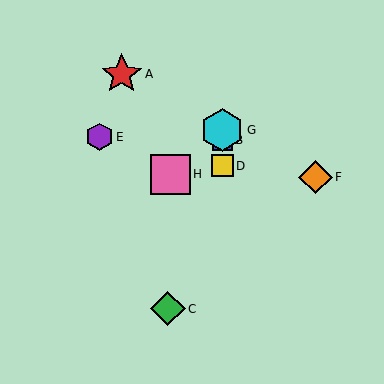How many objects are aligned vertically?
3 objects (B, D, G) are aligned vertically.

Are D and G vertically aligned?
Yes, both are at x≈222.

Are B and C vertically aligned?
No, B is at x≈222 and C is at x≈168.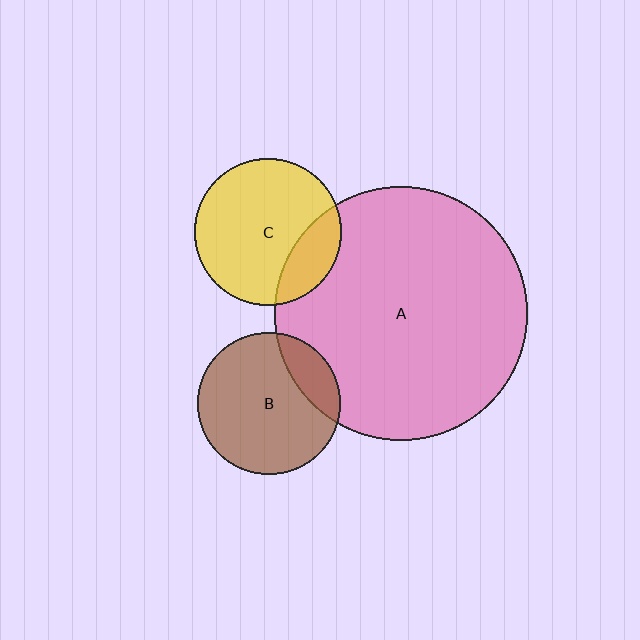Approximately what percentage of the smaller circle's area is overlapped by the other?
Approximately 20%.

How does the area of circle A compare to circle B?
Approximately 3.2 times.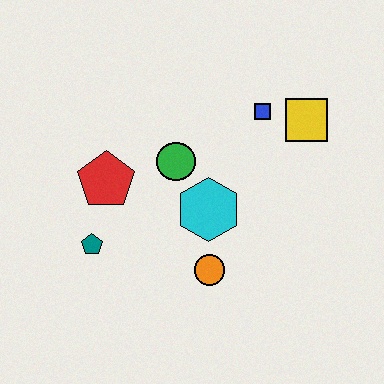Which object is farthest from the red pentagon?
The yellow square is farthest from the red pentagon.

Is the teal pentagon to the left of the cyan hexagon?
Yes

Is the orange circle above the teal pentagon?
No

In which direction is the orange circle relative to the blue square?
The orange circle is below the blue square.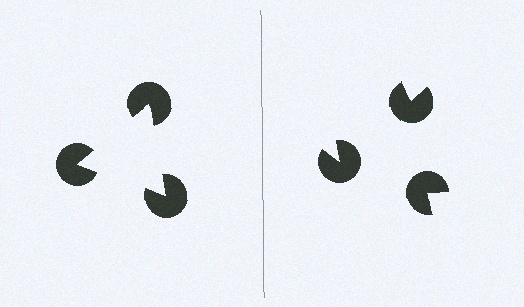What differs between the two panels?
The pac-man discs are positioned identically on both sides; only the wedge orientations differ. On the left they align to a triangle; on the right they are misaligned.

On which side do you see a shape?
An illusory triangle appears on the left side. On the right side the wedge cuts are rotated, so no coherent shape forms.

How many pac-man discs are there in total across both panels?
6 — 3 on each side.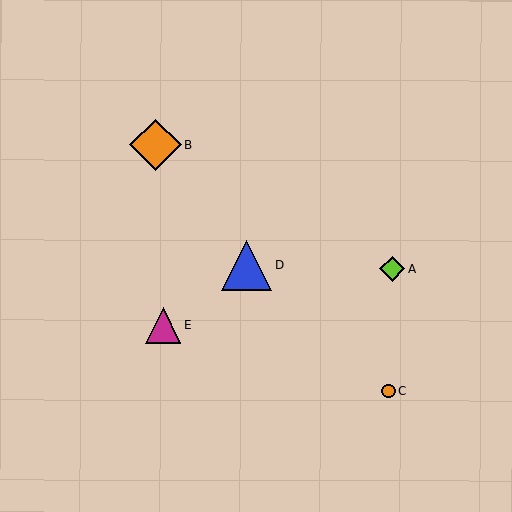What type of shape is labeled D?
Shape D is a blue triangle.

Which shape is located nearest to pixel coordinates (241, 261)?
The blue triangle (labeled D) at (247, 265) is nearest to that location.